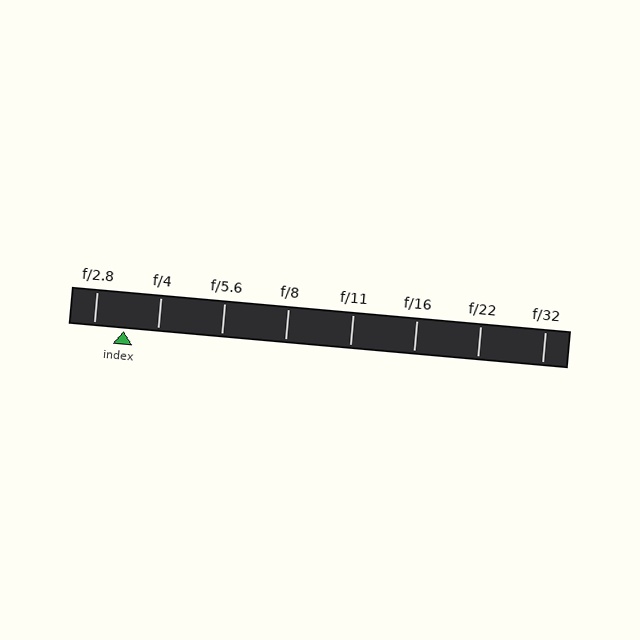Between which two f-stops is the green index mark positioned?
The index mark is between f/2.8 and f/4.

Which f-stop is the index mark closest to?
The index mark is closest to f/2.8.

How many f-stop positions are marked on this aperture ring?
There are 8 f-stop positions marked.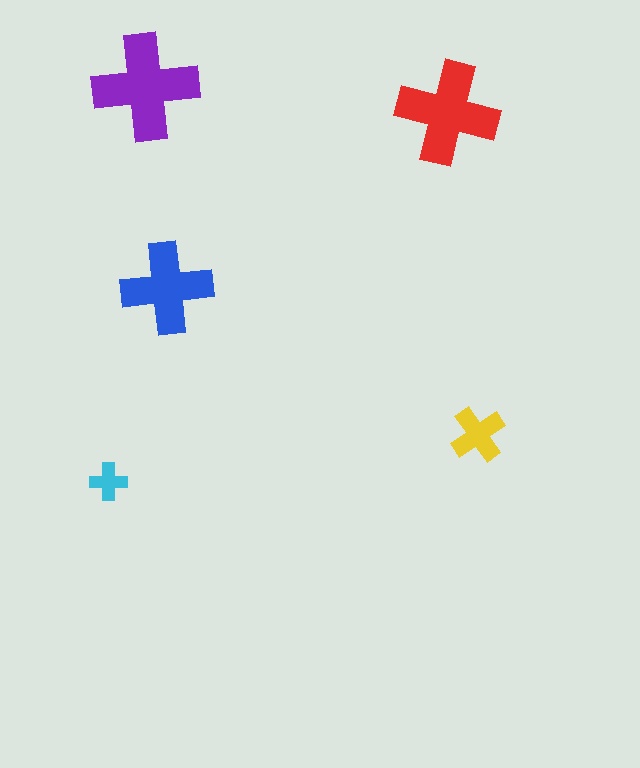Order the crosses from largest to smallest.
the purple one, the red one, the blue one, the yellow one, the cyan one.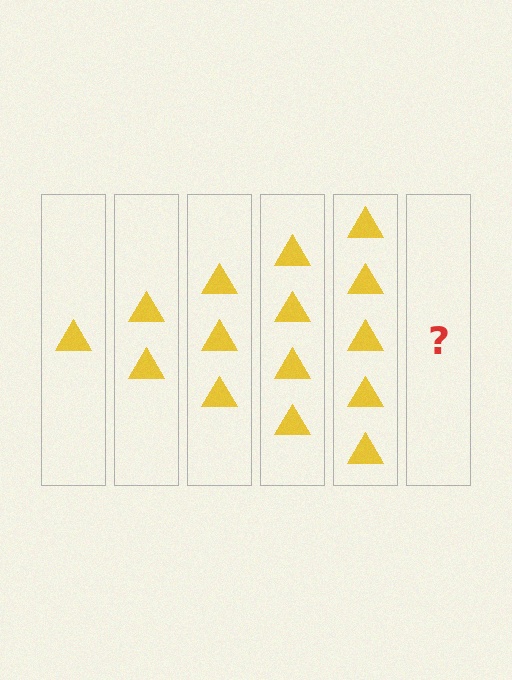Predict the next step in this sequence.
The next step is 6 triangles.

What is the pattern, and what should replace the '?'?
The pattern is that each step adds one more triangle. The '?' should be 6 triangles.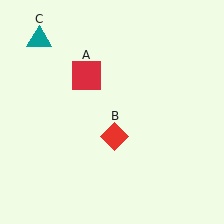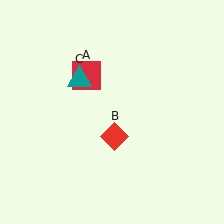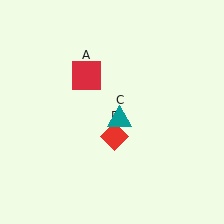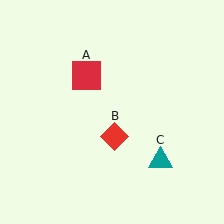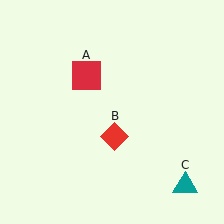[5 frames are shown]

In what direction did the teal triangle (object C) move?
The teal triangle (object C) moved down and to the right.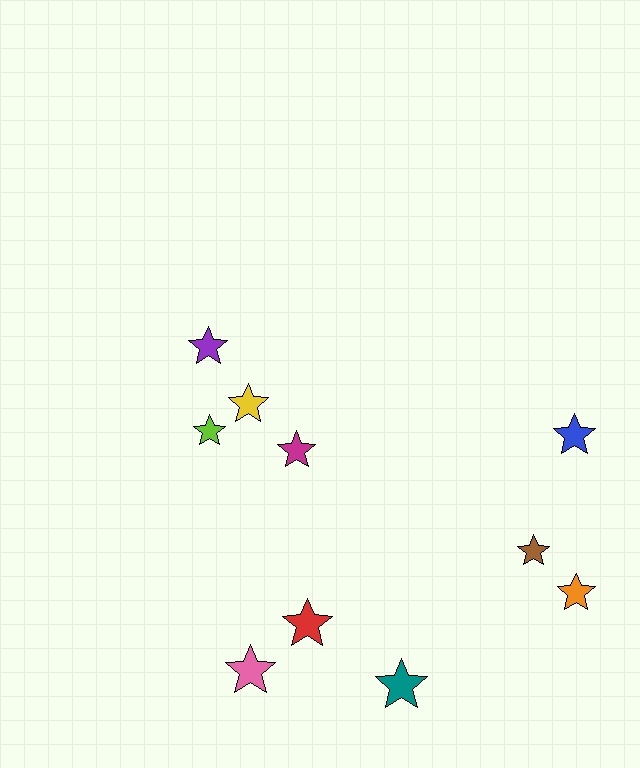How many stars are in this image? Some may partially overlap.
There are 10 stars.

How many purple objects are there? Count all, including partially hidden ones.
There is 1 purple object.